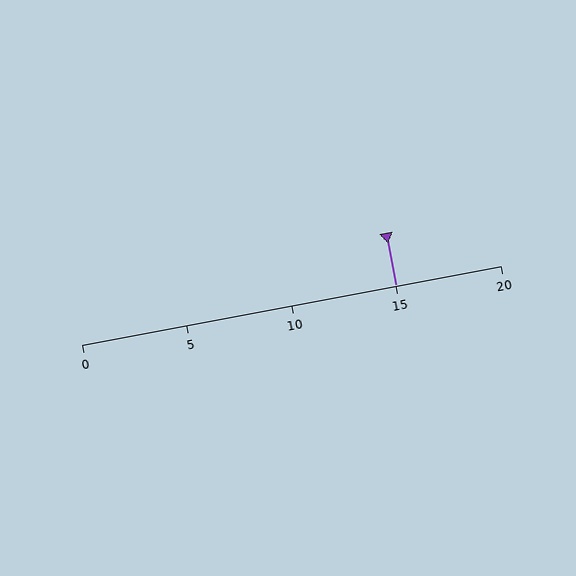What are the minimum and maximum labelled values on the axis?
The axis runs from 0 to 20.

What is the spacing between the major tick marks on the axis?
The major ticks are spaced 5 apart.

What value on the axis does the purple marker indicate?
The marker indicates approximately 15.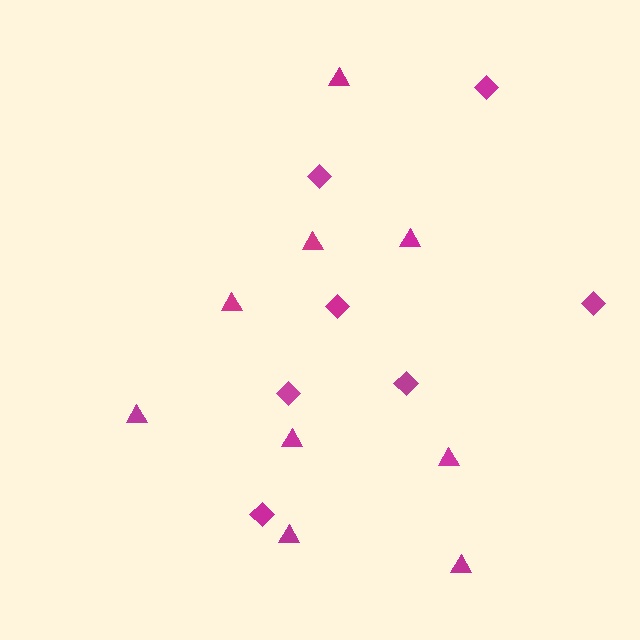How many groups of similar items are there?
There are 2 groups: one group of triangles (9) and one group of diamonds (7).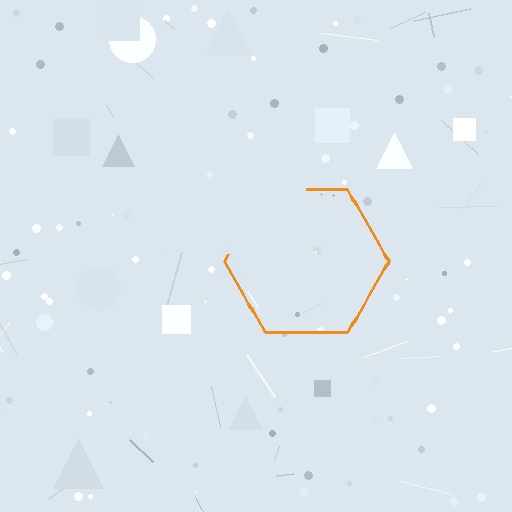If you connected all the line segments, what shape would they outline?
They would outline a hexagon.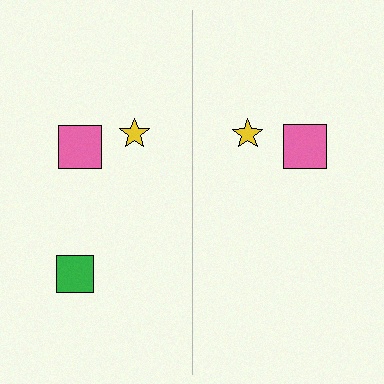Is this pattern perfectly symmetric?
No, the pattern is not perfectly symmetric. A green square is missing from the right side.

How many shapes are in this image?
There are 5 shapes in this image.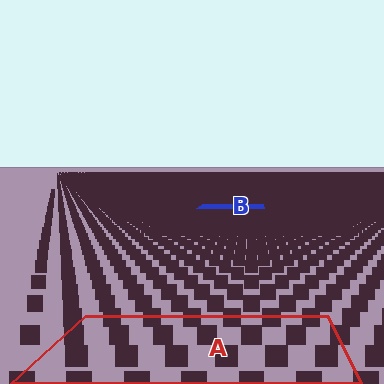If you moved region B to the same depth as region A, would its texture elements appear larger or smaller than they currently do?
They would appear larger. At a closer depth, the same texture elements are projected at a bigger on-screen size.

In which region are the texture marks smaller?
The texture marks are smaller in region B, because it is farther away.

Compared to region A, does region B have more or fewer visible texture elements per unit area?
Region B has more texture elements per unit area — they are packed more densely because it is farther away.